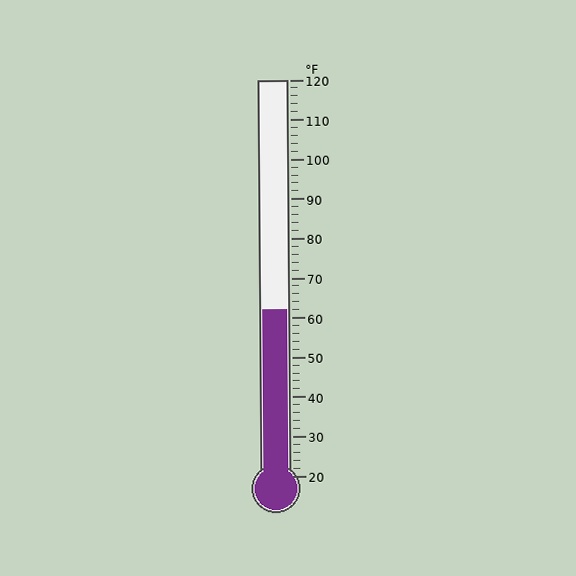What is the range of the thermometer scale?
The thermometer scale ranges from 20°F to 120°F.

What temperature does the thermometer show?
The thermometer shows approximately 62°F.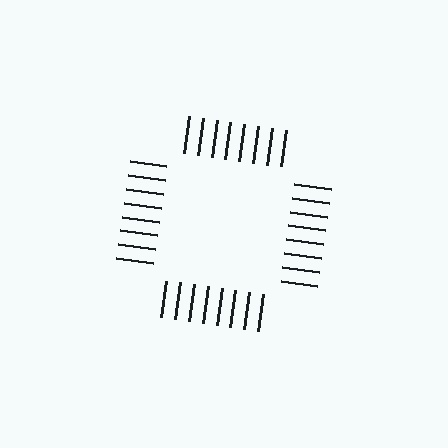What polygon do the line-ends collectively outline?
An illusory square — the line segments terminate on its edges but no continuous stroke is drawn.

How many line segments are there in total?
32 — 8 along each of the 4 edges.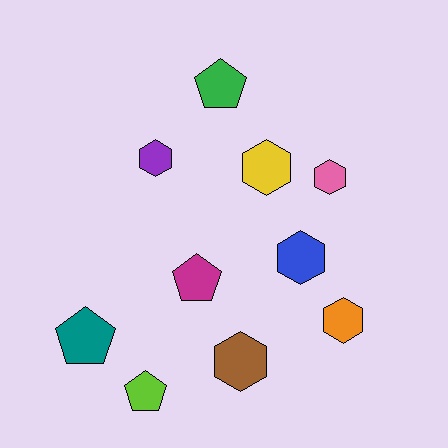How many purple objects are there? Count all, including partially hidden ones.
There is 1 purple object.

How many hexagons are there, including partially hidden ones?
There are 6 hexagons.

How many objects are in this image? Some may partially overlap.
There are 10 objects.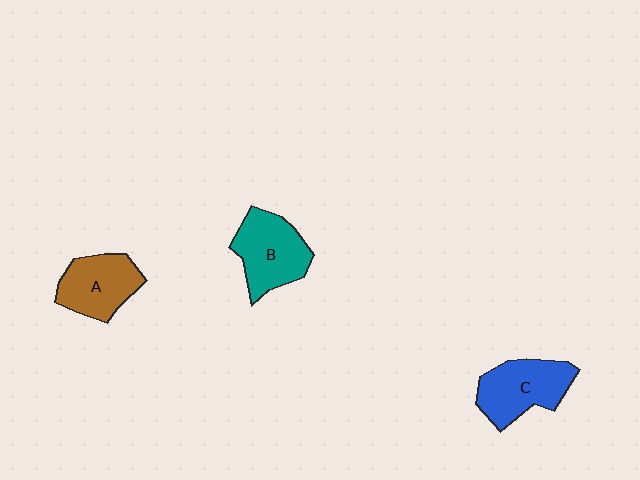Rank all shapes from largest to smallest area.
From largest to smallest: B (teal), C (blue), A (brown).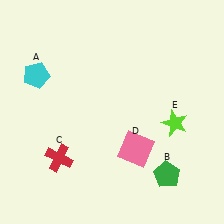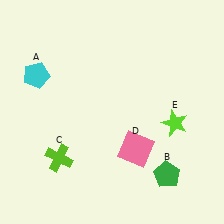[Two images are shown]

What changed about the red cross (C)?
In Image 1, C is red. In Image 2, it changed to lime.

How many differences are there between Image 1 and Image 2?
There is 1 difference between the two images.